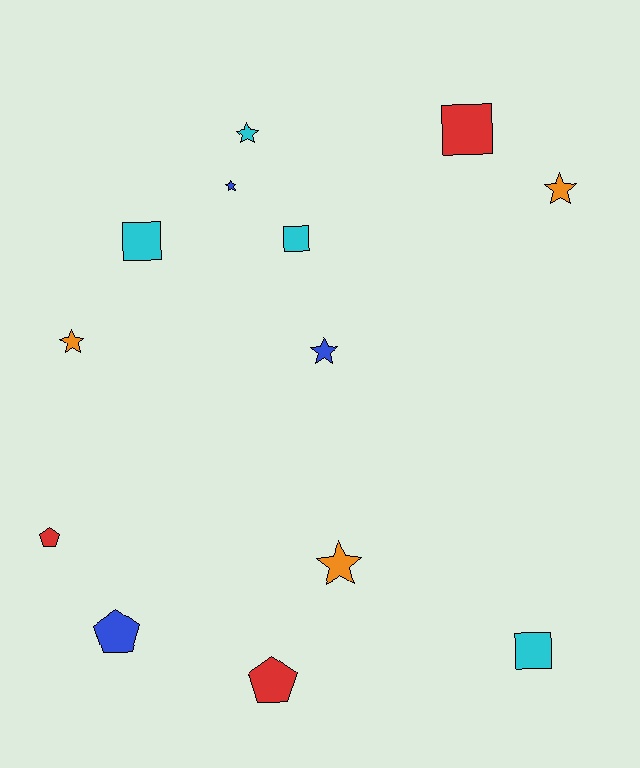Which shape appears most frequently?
Star, with 6 objects.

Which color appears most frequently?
Cyan, with 4 objects.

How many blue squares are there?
There are no blue squares.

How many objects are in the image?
There are 13 objects.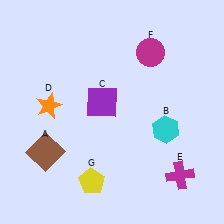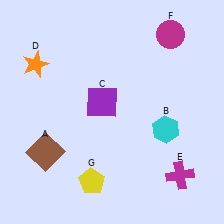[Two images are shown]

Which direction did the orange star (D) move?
The orange star (D) moved up.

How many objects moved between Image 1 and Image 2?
2 objects moved between the two images.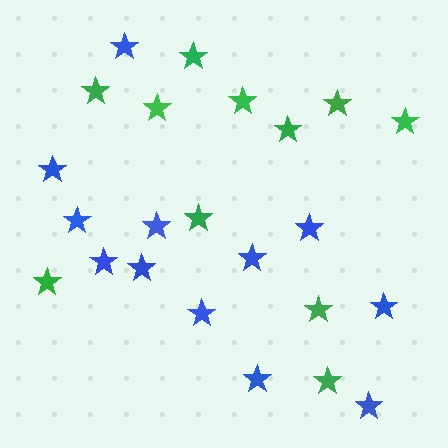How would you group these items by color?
There are 2 groups: one group of blue stars (12) and one group of green stars (11).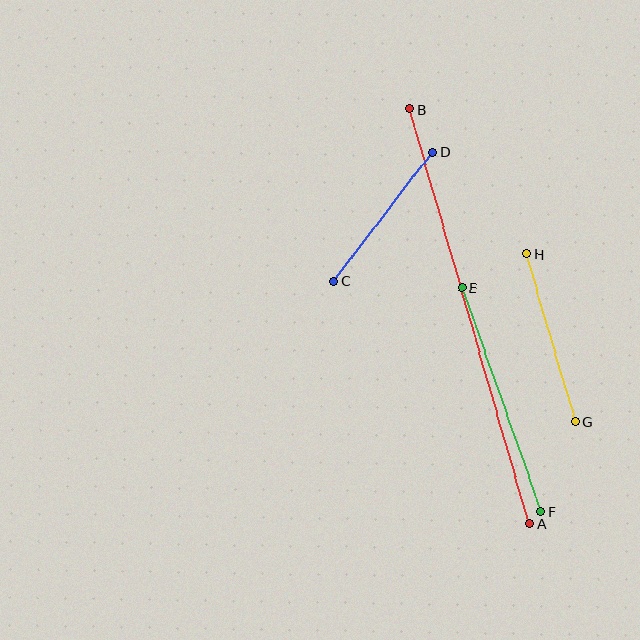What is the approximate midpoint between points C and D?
The midpoint is at approximately (383, 217) pixels.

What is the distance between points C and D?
The distance is approximately 163 pixels.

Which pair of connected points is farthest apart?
Points A and B are farthest apart.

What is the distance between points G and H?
The distance is approximately 175 pixels.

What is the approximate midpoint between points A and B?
The midpoint is at approximately (470, 316) pixels.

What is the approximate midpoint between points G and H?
The midpoint is at approximately (551, 338) pixels.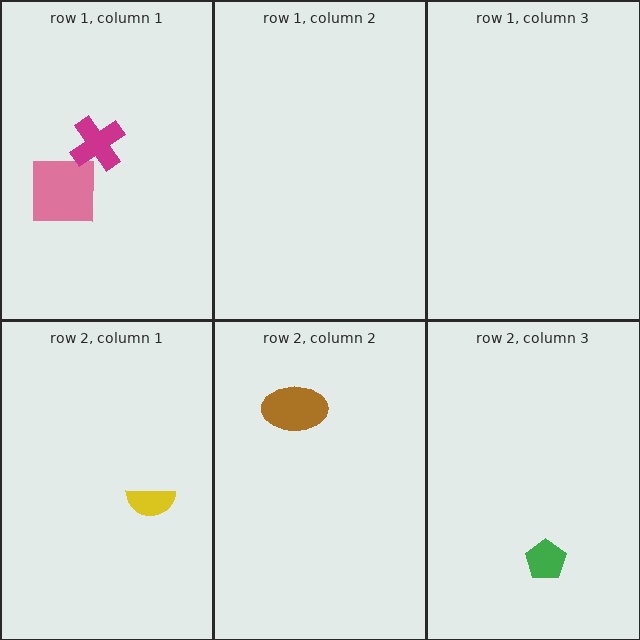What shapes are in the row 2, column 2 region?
The brown ellipse.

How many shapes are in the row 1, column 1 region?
2.